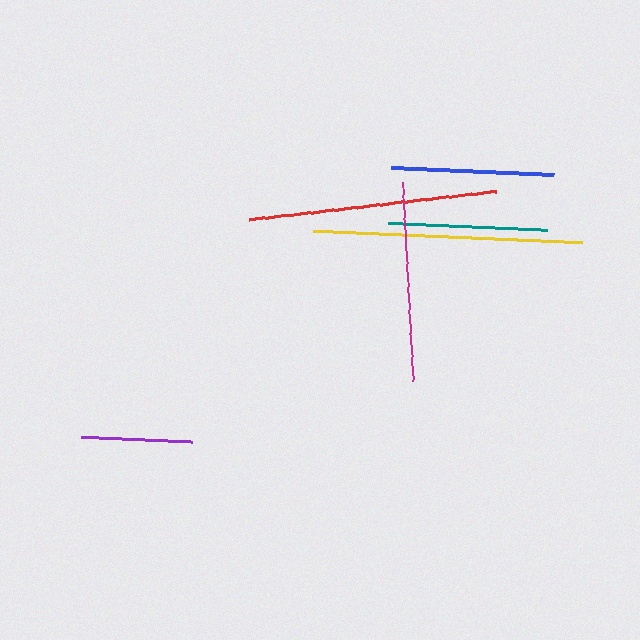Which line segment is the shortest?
The purple line is the shortest at approximately 111 pixels.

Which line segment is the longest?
The yellow line is the longest at approximately 269 pixels.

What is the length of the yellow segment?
The yellow segment is approximately 269 pixels long.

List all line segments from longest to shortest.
From longest to shortest: yellow, red, magenta, blue, teal, purple.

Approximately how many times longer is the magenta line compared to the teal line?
The magenta line is approximately 1.3 times the length of the teal line.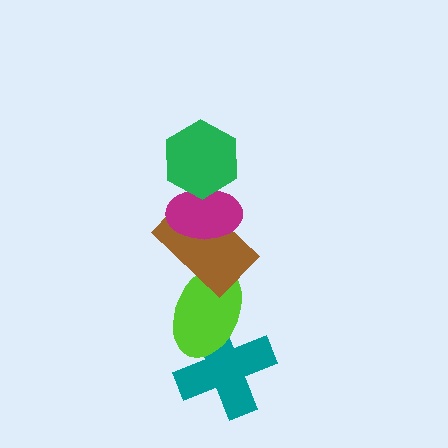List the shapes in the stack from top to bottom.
From top to bottom: the green hexagon, the magenta ellipse, the brown rectangle, the lime ellipse, the teal cross.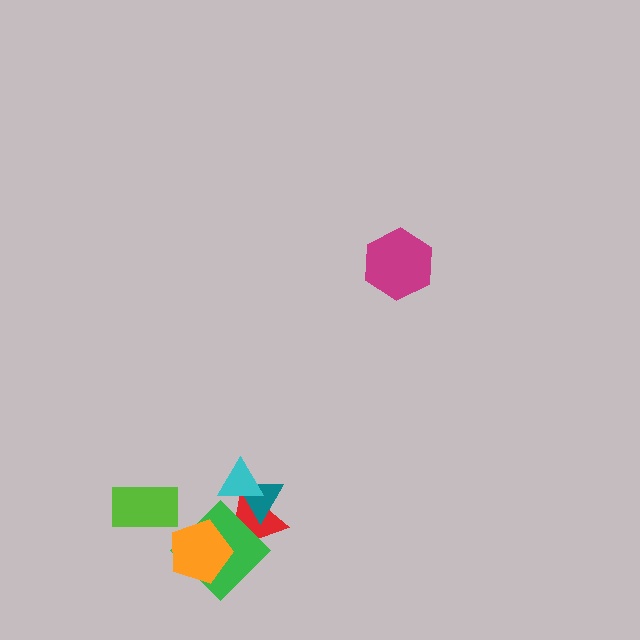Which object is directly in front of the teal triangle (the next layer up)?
The green diamond is directly in front of the teal triangle.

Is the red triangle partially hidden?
Yes, it is partially covered by another shape.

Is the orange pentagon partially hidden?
No, no other shape covers it.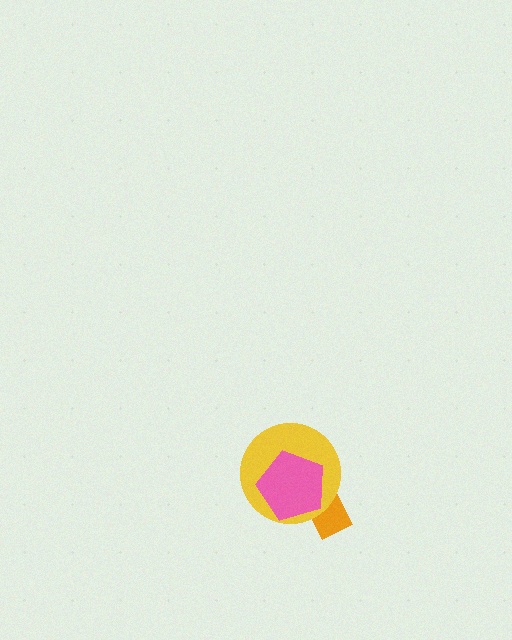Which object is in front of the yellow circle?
The pink pentagon is in front of the yellow circle.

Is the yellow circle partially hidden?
Yes, it is partially covered by another shape.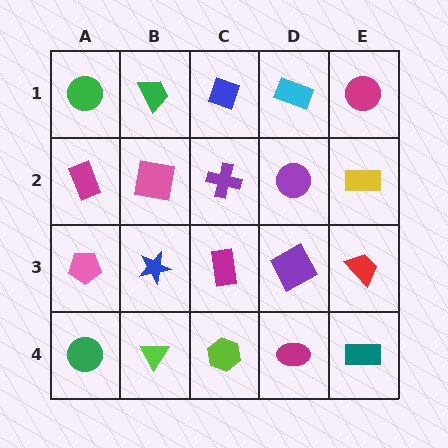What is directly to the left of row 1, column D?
A blue diamond.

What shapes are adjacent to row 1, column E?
A yellow rectangle (row 2, column E), a cyan rectangle (row 1, column D).